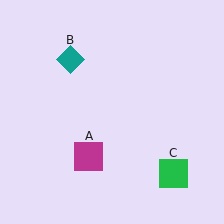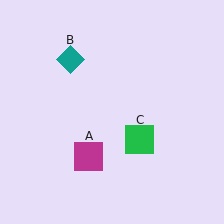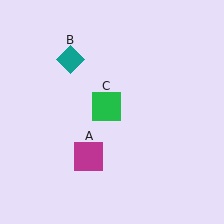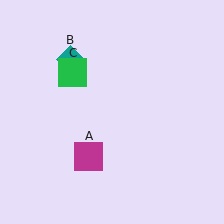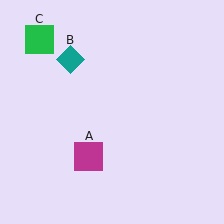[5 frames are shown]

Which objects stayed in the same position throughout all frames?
Magenta square (object A) and teal diamond (object B) remained stationary.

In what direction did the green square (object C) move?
The green square (object C) moved up and to the left.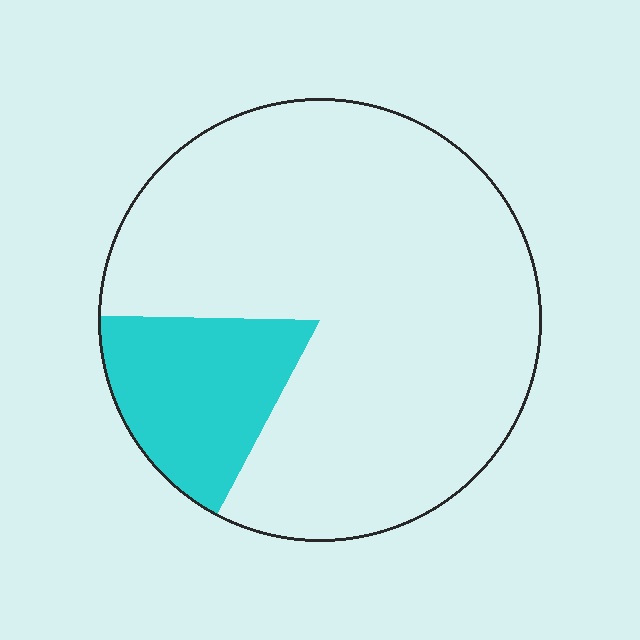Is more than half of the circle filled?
No.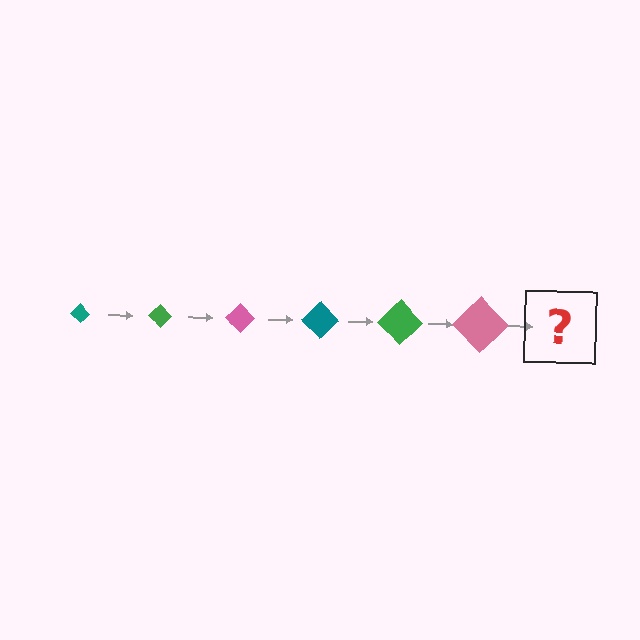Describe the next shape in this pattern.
It should be a teal diamond, larger than the previous one.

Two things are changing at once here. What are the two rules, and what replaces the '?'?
The two rules are that the diamond grows larger each step and the color cycles through teal, green, and pink. The '?' should be a teal diamond, larger than the previous one.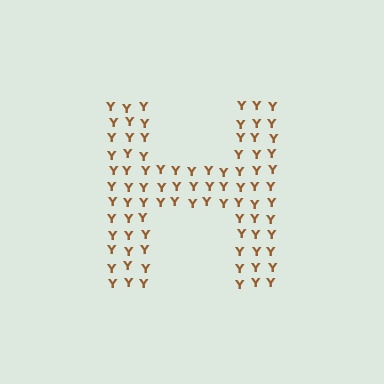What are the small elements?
The small elements are letter Y's.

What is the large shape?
The large shape is the letter H.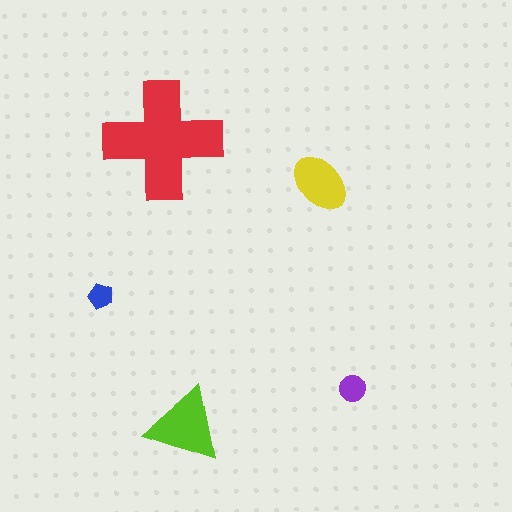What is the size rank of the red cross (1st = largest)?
1st.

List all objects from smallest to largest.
The blue pentagon, the purple circle, the yellow ellipse, the lime triangle, the red cross.